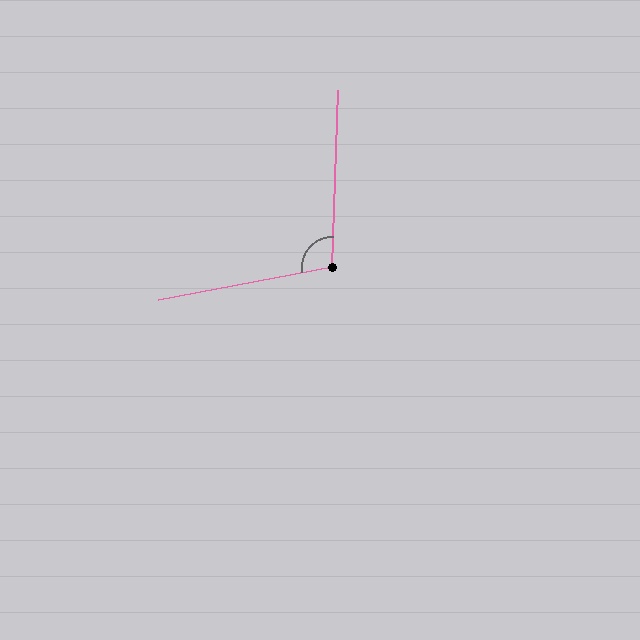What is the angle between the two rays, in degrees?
Approximately 103 degrees.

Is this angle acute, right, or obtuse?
It is obtuse.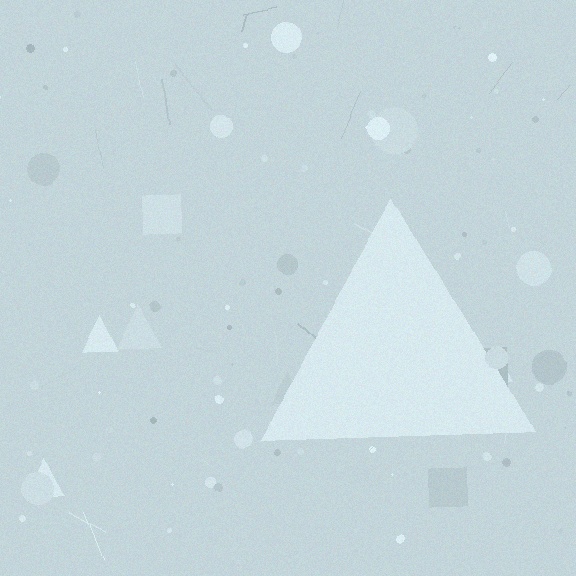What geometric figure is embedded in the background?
A triangle is embedded in the background.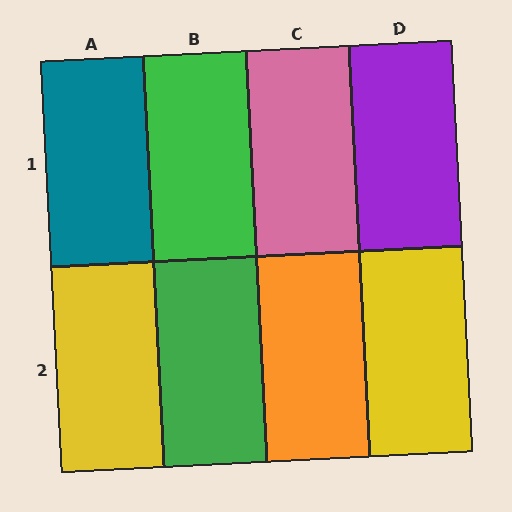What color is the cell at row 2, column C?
Orange.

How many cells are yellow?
2 cells are yellow.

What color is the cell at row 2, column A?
Yellow.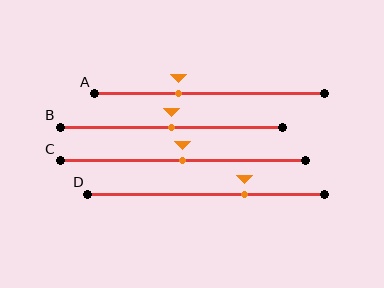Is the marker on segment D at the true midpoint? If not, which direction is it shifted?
No, the marker on segment D is shifted to the right by about 17% of the segment length.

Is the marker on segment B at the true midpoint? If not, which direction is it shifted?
Yes, the marker on segment B is at the true midpoint.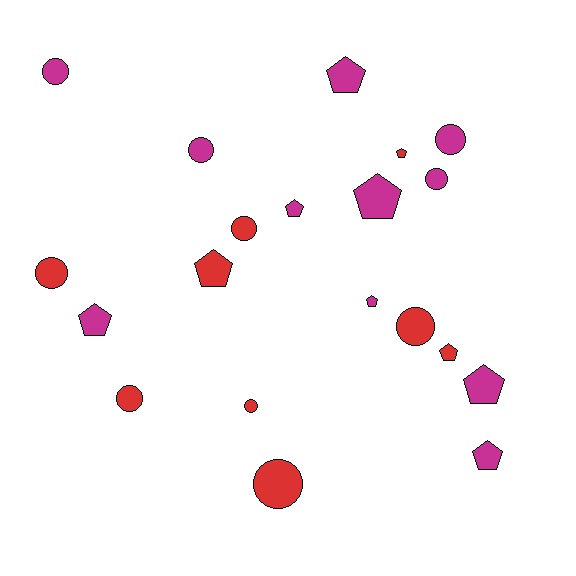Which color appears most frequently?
Magenta, with 11 objects.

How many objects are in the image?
There are 20 objects.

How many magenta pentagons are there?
There are 7 magenta pentagons.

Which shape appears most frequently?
Pentagon, with 10 objects.